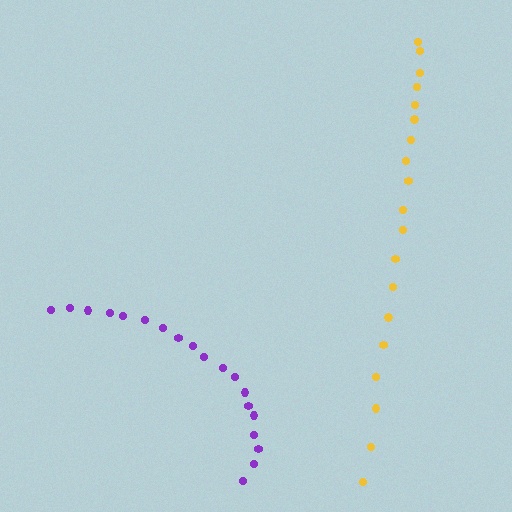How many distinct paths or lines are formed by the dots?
There are 2 distinct paths.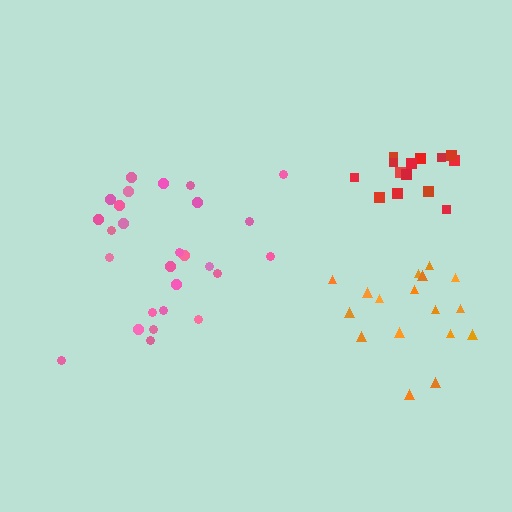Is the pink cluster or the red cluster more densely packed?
Red.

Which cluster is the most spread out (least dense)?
Pink.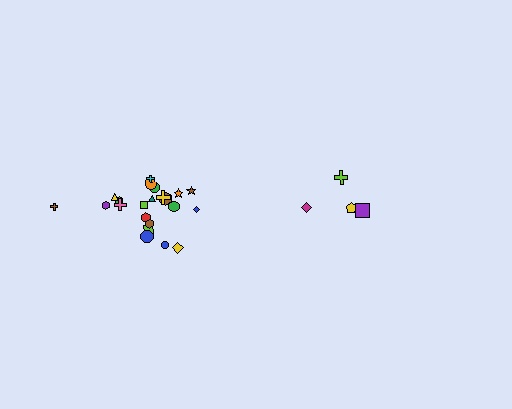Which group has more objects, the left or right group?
The left group.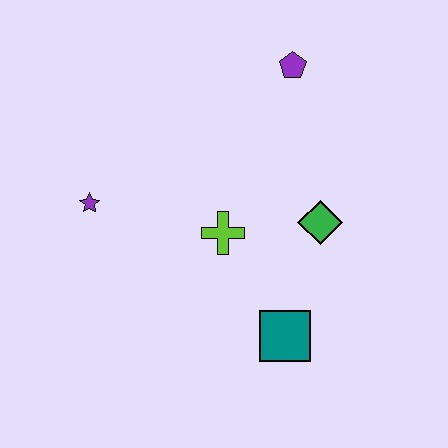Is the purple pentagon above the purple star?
Yes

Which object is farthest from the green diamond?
The purple star is farthest from the green diamond.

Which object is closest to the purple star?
The lime cross is closest to the purple star.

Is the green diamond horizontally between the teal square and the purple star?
No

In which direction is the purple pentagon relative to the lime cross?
The purple pentagon is above the lime cross.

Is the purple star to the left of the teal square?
Yes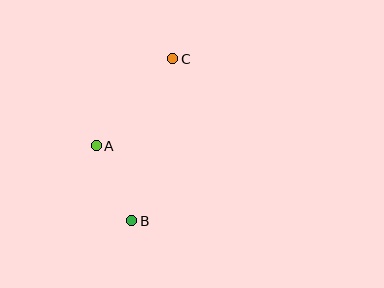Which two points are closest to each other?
Points A and B are closest to each other.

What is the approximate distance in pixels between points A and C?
The distance between A and C is approximately 116 pixels.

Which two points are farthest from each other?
Points B and C are farthest from each other.